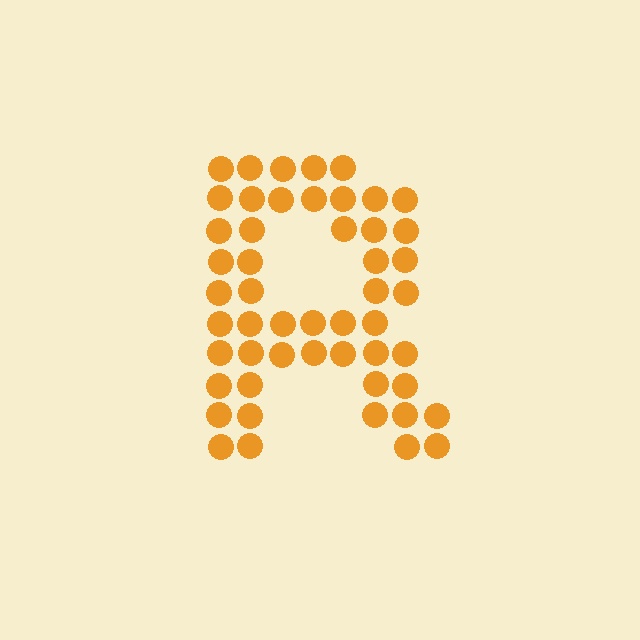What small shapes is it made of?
It is made of small circles.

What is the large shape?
The large shape is the letter R.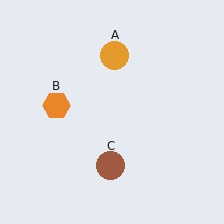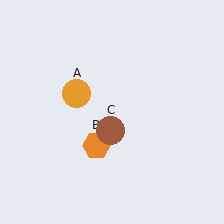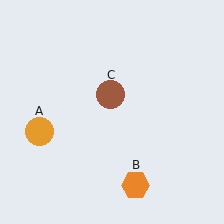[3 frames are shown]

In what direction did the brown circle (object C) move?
The brown circle (object C) moved up.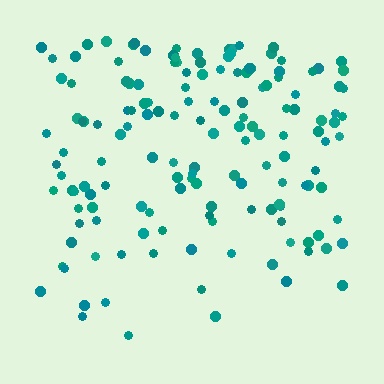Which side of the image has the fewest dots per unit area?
The bottom.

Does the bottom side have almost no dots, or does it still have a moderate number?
Still a moderate number, just noticeably fewer than the top.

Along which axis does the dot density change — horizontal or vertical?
Vertical.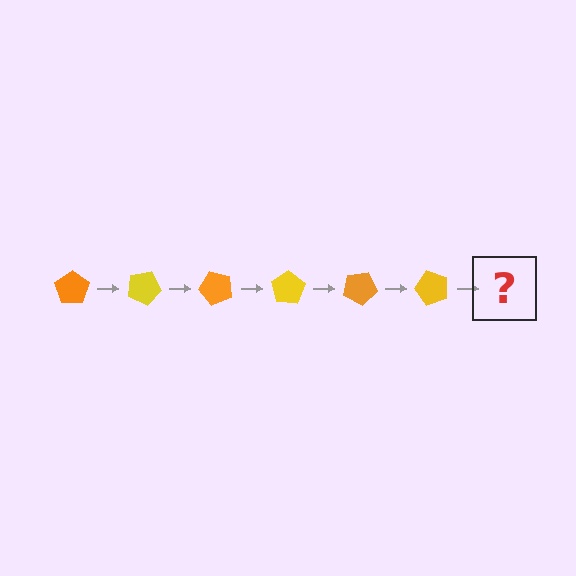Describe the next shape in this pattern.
It should be an orange pentagon, rotated 150 degrees from the start.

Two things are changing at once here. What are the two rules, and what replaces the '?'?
The two rules are that it rotates 25 degrees each step and the color cycles through orange and yellow. The '?' should be an orange pentagon, rotated 150 degrees from the start.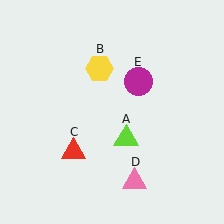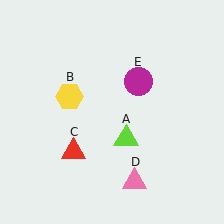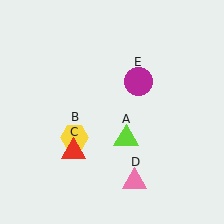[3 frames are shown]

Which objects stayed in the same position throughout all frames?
Lime triangle (object A) and red triangle (object C) and pink triangle (object D) and magenta circle (object E) remained stationary.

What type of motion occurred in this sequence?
The yellow hexagon (object B) rotated counterclockwise around the center of the scene.